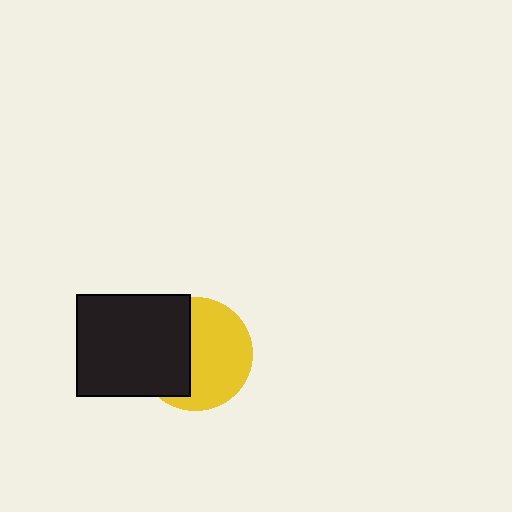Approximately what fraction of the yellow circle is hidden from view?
Roughly 43% of the yellow circle is hidden behind the black rectangle.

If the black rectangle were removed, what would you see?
You would see the complete yellow circle.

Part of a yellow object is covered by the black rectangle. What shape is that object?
It is a circle.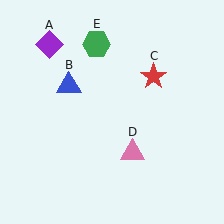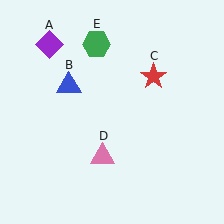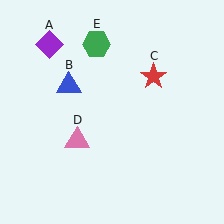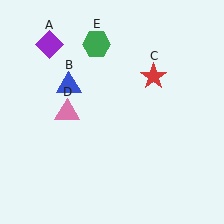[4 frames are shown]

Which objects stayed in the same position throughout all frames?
Purple diamond (object A) and blue triangle (object B) and red star (object C) and green hexagon (object E) remained stationary.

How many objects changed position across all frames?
1 object changed position: pink triangle (object D).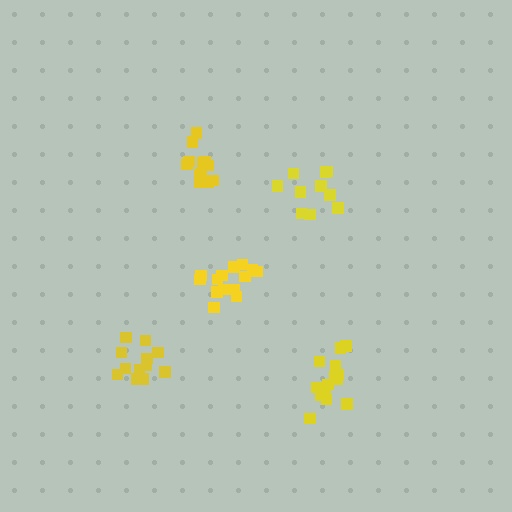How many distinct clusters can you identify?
There are 5 distinct clusters.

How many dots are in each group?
Group 1: 14 dots, Group 2: 10 dots, Group 3: 12 dots, Group 4: 14 dots, Group 5: 12 dots (62 total).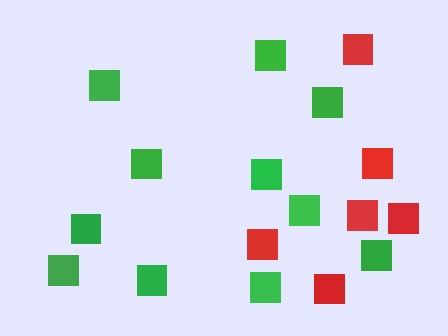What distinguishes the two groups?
There are 2 groups: one group of green squares (11) and one group of red squares (6).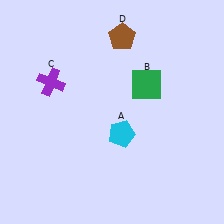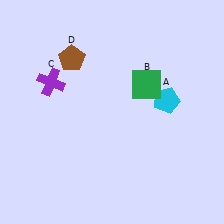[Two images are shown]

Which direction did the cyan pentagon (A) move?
The cyan pentagon (A) moved right.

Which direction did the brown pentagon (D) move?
The brown pentagon (D) moved left.